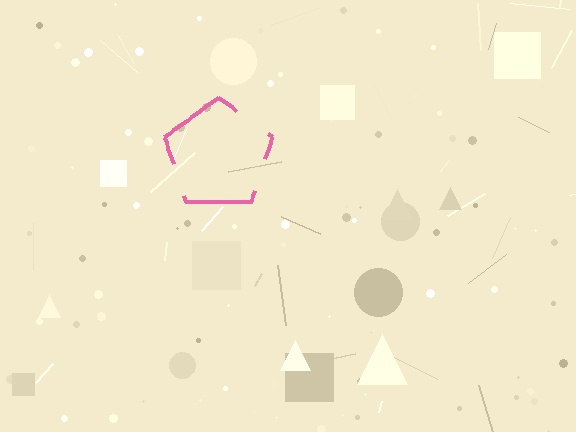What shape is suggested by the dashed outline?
The dashed outline suggests a pentagon.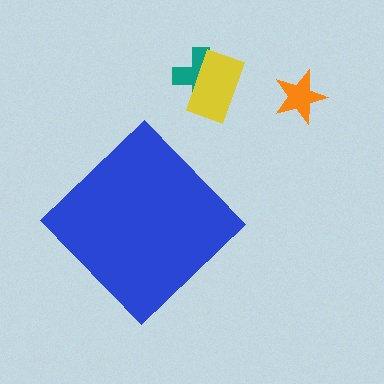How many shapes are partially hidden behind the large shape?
0 shapes are partially hidden.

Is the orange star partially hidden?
No, the orange star is fully visible.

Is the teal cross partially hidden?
No, the teal cross is fully visible.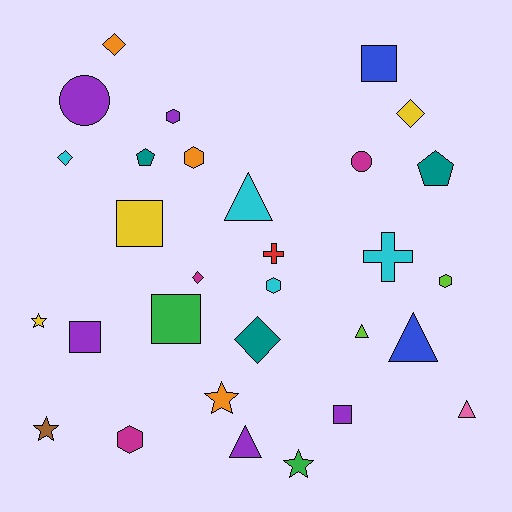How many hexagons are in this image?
There are 5 hexagons.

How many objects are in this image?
There are 30 objects.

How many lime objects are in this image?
There are 2 lime objects.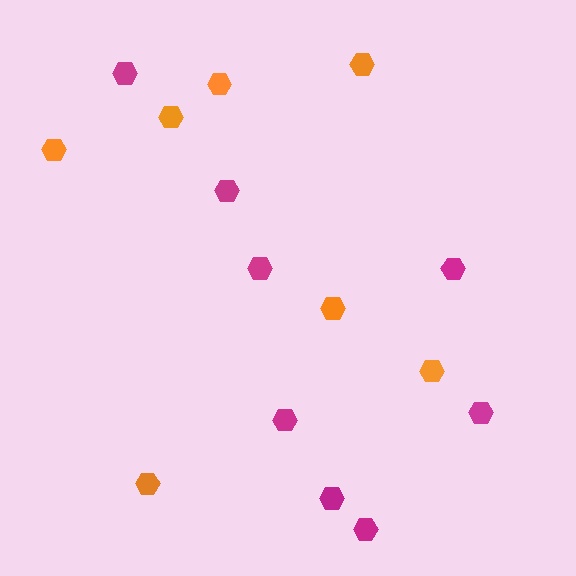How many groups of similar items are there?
There are 2 groups: one group of magenta hexagons (8) and one group of orange hexagons (7).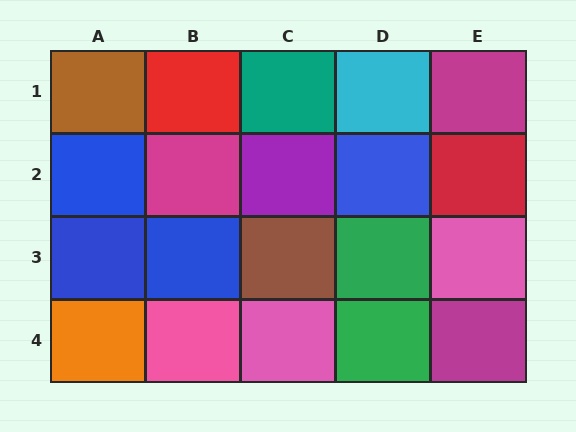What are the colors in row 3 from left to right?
Blue, blue, brown, green, pink.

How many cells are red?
2 cells are red.